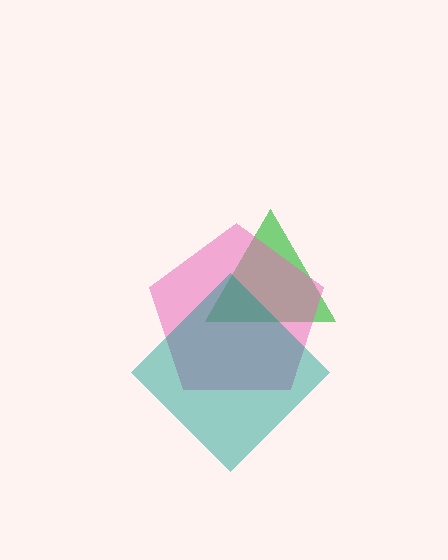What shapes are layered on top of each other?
The layered shapes are: a green triangle, a pink pentagon, a teal diamond.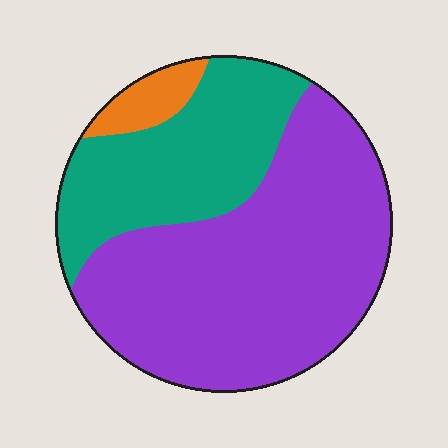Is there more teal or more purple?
Purple.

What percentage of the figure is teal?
Teal takes up about one third (1/3) of the figure.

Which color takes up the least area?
Orange, at roughly 5%.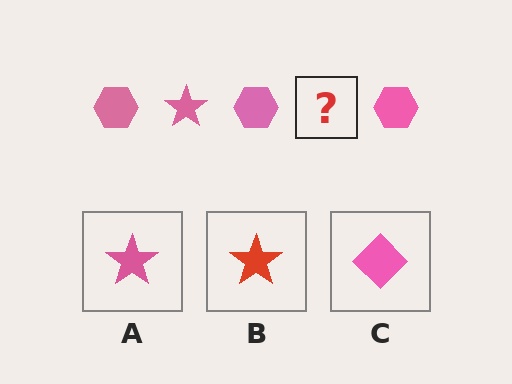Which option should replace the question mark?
Option A.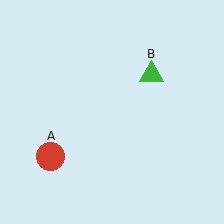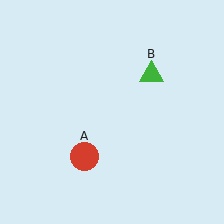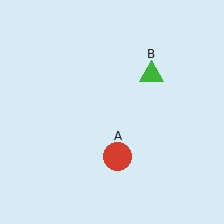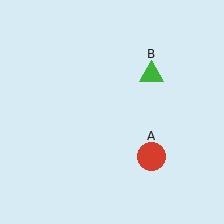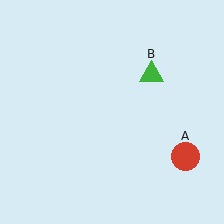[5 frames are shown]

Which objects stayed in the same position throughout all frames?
Green triangle (object B) remained stationary.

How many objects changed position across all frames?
1 object changed position: red circle (object A).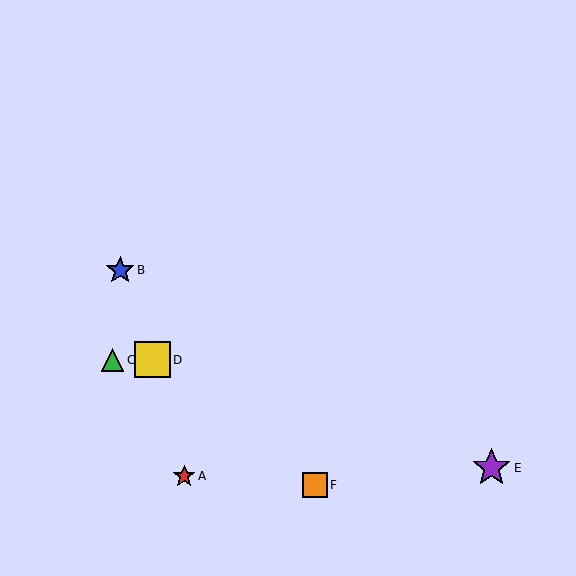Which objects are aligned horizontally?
Objects C, D are aligned horizontally.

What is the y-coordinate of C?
Object C is at y≈360.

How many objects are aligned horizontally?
2 objects (C, D) are aligned horizontally.